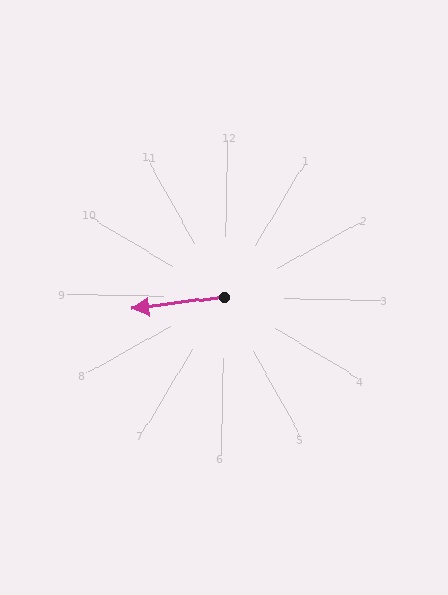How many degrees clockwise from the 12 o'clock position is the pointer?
Approximately 262 degrees.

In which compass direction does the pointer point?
West.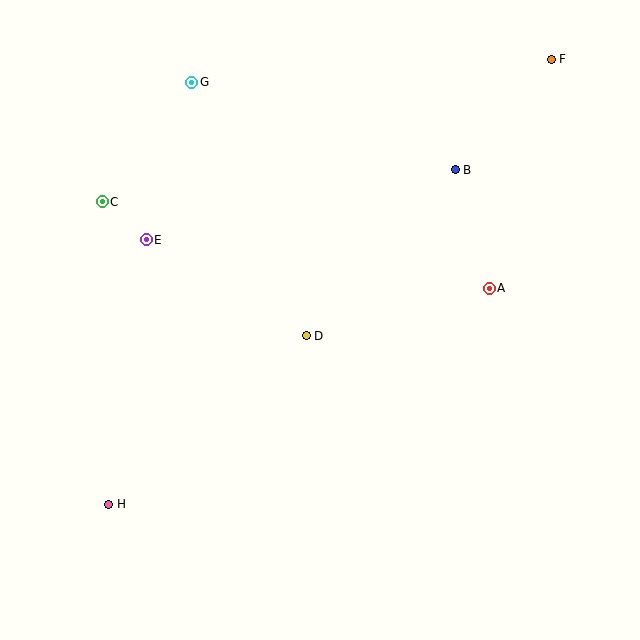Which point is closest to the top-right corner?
Point F is closest to the top-right corner.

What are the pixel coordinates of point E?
Point E is at (146, 240).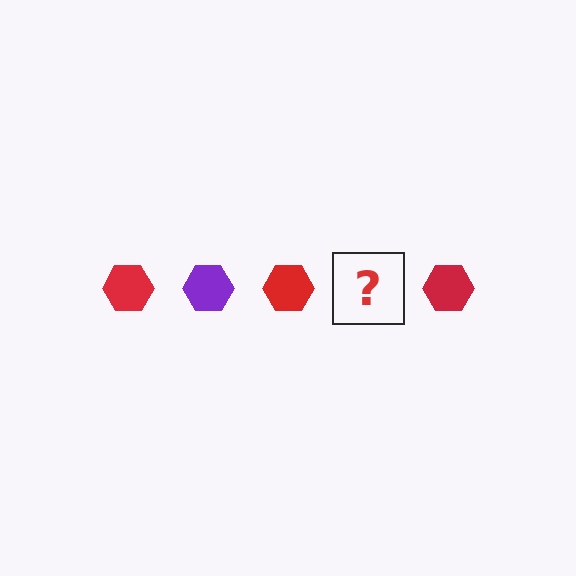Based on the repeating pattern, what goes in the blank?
The blank should be a purple hexagon.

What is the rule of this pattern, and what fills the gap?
The rule is that the pattern cycles through red, purple hexagons. The gap should be filled with a purple hexagon.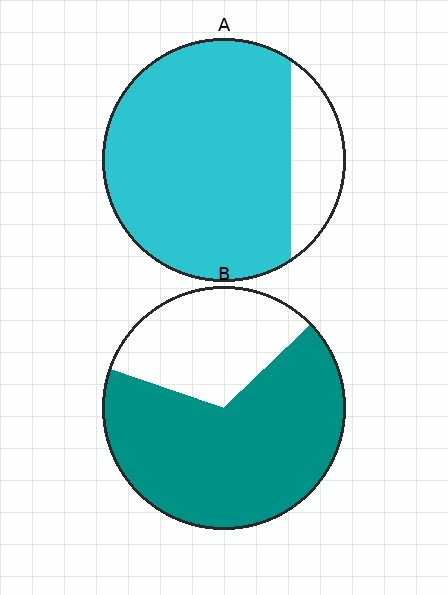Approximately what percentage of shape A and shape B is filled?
A is approximately 85% and B is approximately 70%.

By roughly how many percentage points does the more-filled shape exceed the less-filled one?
By roughly 15 percentage points (A over B).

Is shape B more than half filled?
Yes.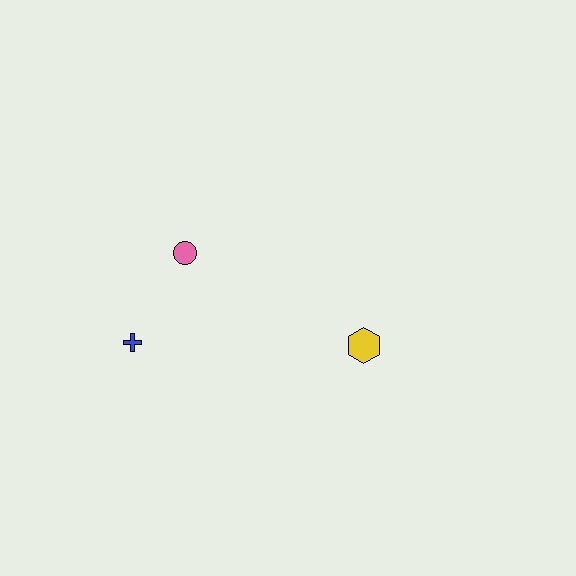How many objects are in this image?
There are 3 objects.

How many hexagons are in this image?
There is 1 hexagon.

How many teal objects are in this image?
There are no teal objects.